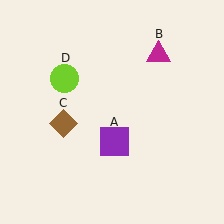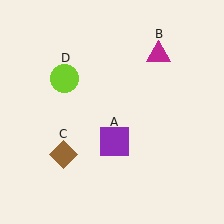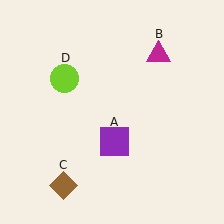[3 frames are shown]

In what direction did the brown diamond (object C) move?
The brown diamond (object C) moved down.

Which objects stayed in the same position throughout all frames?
Purple square (object A) and magenta triangle (object B) and lime circle (object D) remained stationary.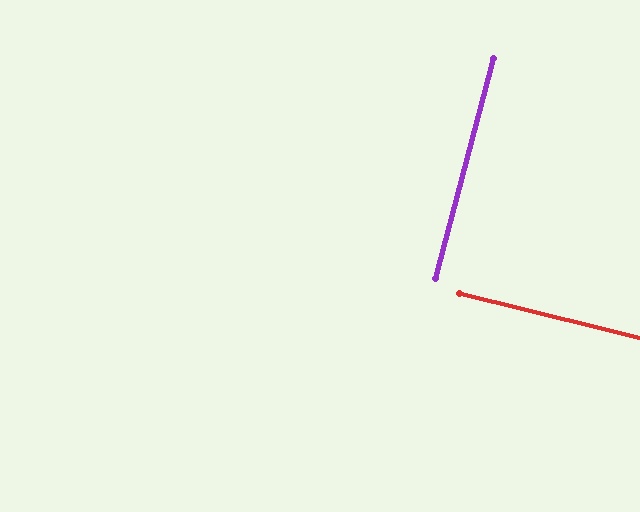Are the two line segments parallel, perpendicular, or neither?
Perpendicular — they meet at approximately 89°.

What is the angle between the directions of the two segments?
Approximately 89 degrees.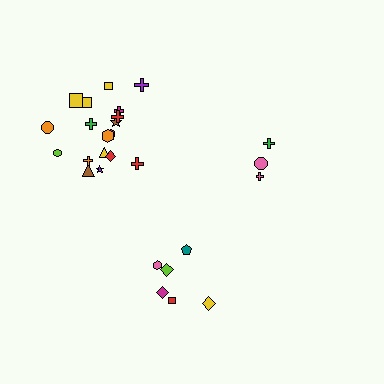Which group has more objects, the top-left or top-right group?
The top-left group.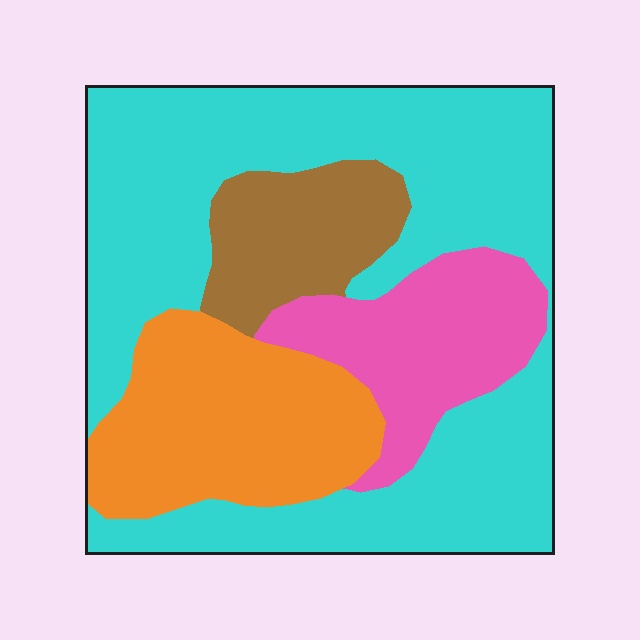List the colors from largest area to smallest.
From largest to smallest: cyan, orange, pink, brown.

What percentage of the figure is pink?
Pink covers 15% of the figure.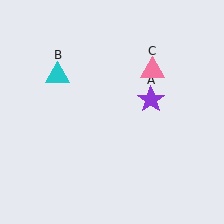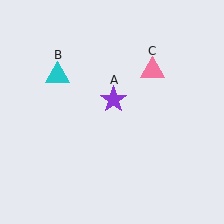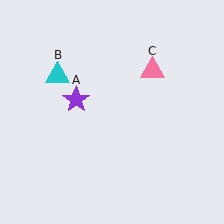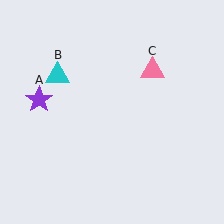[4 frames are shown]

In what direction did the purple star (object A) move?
The purple star (object A) moved left.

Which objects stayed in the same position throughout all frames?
Cyan triangle (object B) and pink triangle (object C) remained stationary.